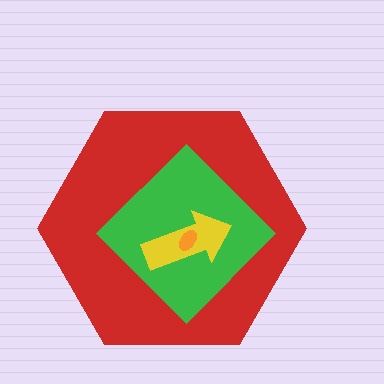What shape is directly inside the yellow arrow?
The orange ellipse.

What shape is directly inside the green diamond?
The yellow arrow.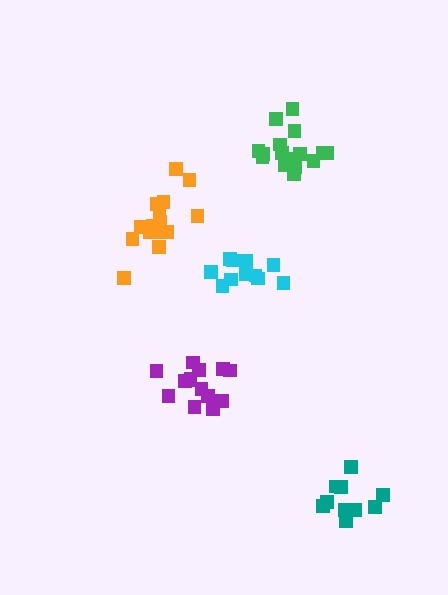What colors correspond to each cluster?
The clusters are colored: purple, orange, cyan, teal, green.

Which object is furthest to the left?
The orange cluster is leftmost.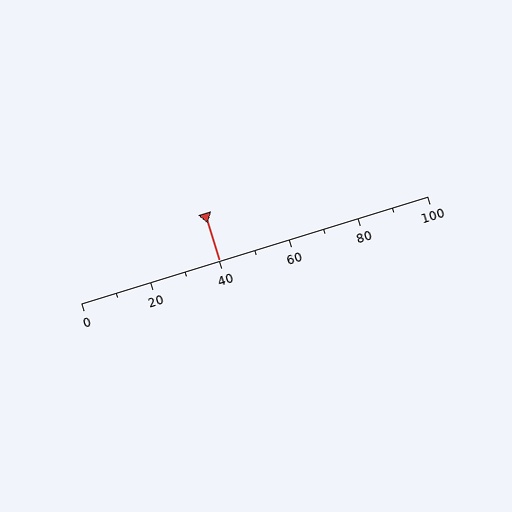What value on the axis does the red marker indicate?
The marker indicates approximately 40.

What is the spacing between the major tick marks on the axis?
The major ticks are spaced 20 apart.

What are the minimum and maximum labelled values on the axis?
The axis runs from 0 to 100.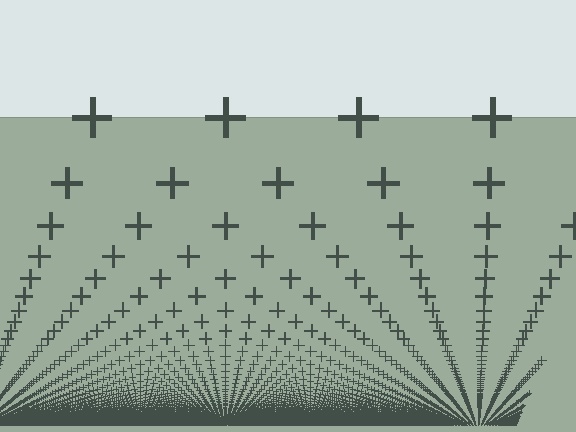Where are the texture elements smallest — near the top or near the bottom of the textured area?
Near the bottom.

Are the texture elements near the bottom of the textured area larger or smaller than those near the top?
Smaller. The gradient is inverted — elements near the bottom are smaller and denser.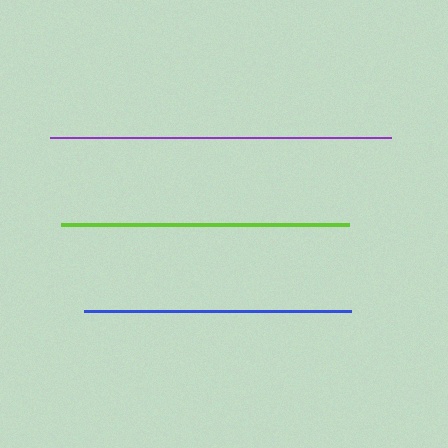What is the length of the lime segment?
The lime segment is approximately 288 pixels long.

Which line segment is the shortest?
The blue line is the shortest at approximately 266 pixels.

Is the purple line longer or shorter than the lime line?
The purple line is longer than the lime line.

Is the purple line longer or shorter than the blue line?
The purple line is longer than the blue line.